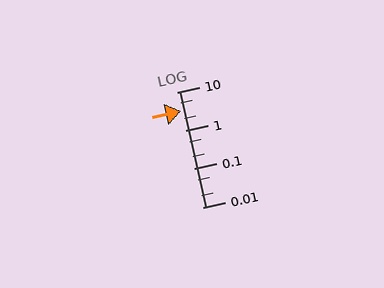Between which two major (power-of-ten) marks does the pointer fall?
The pointer is between 1 and 10.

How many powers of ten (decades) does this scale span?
The scale spans 3 decades, from 0.01 to 10.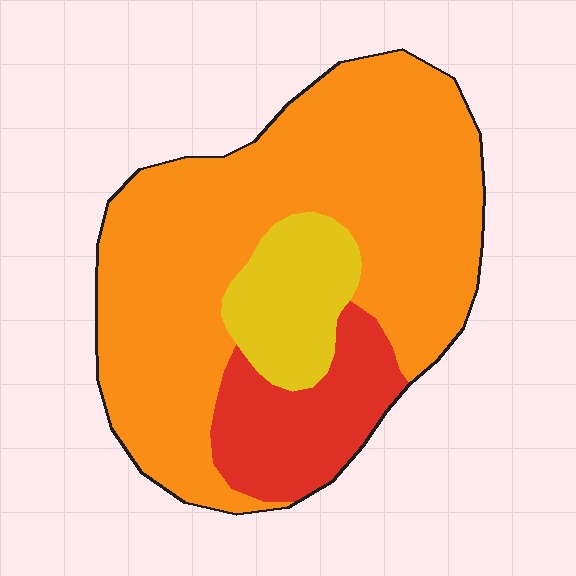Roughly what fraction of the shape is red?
Red takes up less than a quarter of the shape.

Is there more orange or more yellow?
Orange.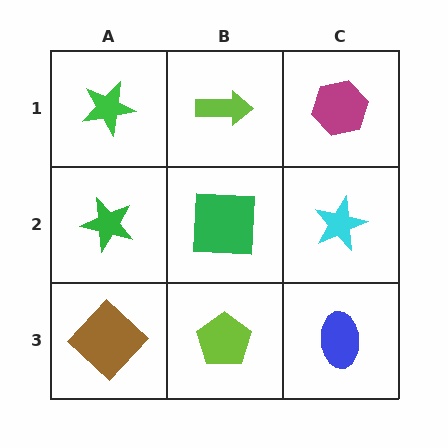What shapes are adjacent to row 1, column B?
A green square (row 2, column B), a green star (row 1, column A), a magenta hexagon (row 1, column C).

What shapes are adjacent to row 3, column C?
A cyan star (row 2, column C), a lime pentagon (row 3, column B).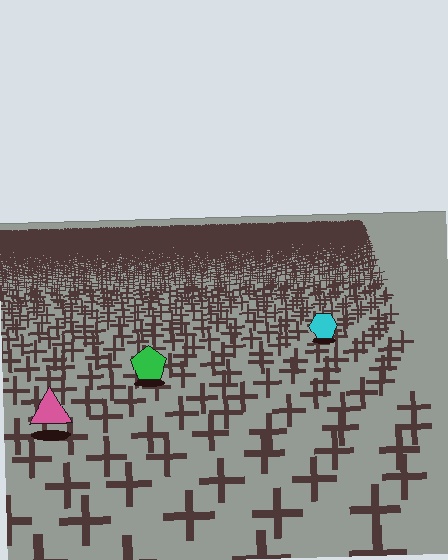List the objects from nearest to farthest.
From nearest to farthest: the pink triangle, the green pentagon, the cyan hexagon.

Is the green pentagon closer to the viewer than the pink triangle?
No. The pink triangle is closer — you can tell from the texture gradient: the ground texture is coarser near it.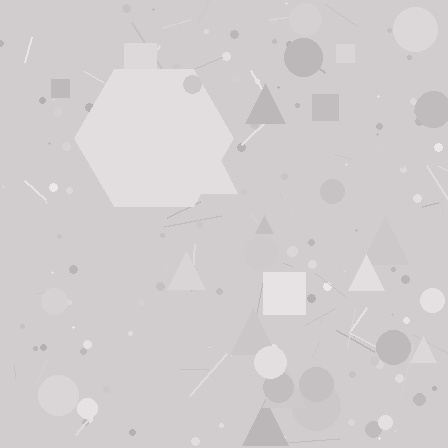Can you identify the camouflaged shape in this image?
The camouflaged shape is a hexagon.